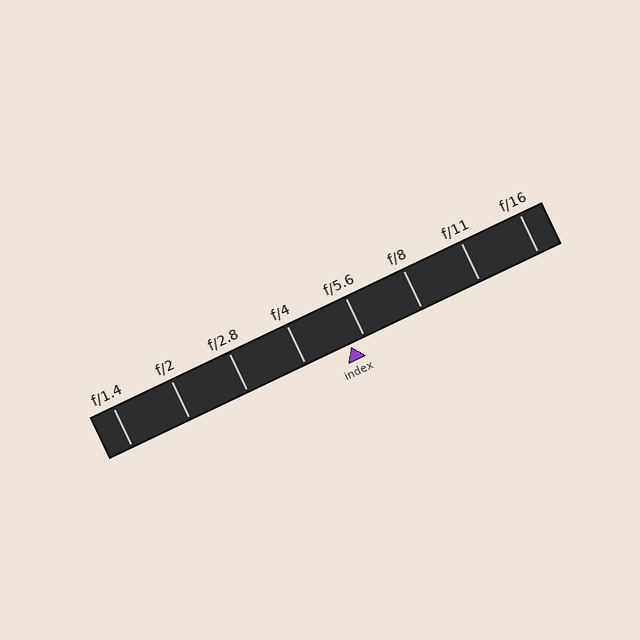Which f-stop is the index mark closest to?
The index mark is closest to f/5.6.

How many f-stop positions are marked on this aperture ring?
There are 8 f-stop positions marked.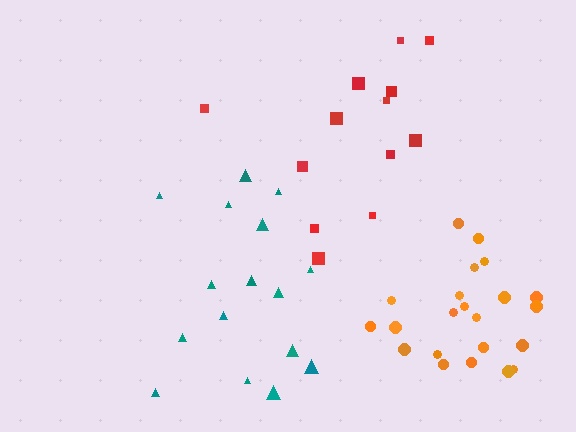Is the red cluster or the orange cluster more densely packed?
Orange.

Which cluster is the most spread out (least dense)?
Red.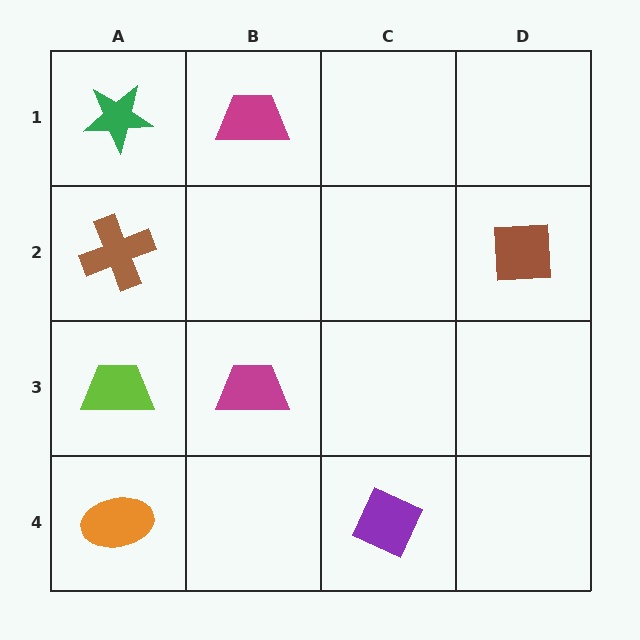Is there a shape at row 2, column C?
No, that cell is empty.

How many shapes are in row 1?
2 shapes.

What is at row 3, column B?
A magenta trapezoid.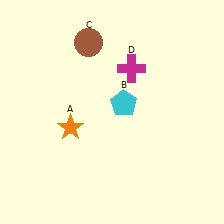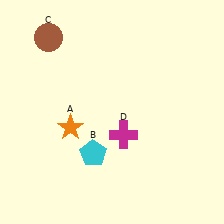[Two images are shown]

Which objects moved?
The objects that moved are: the cyan pentagon (B), the brown circle (C), the magenta cross (D).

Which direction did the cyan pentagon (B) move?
The cyan pentagon (B) moved down.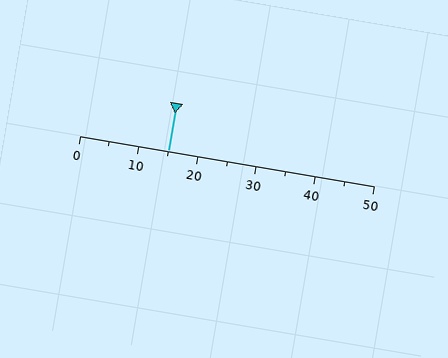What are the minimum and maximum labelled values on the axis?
The axis runs from 0 to 50.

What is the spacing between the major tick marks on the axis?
The major ticks are spaced 10 apart.